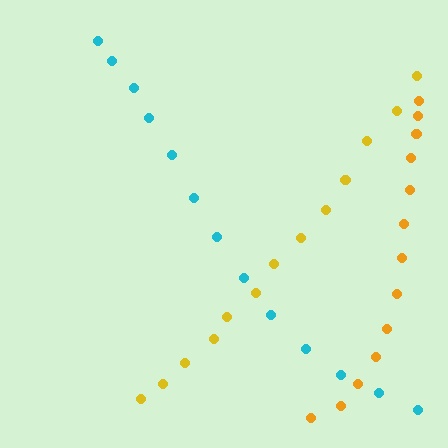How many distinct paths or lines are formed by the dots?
There are 3 distinct paths.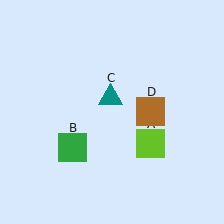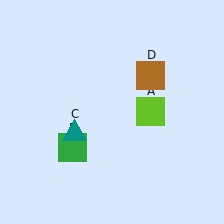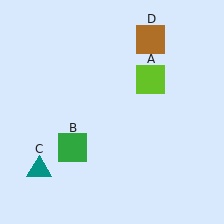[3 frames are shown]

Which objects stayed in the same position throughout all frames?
Green square (object B) remained stationary.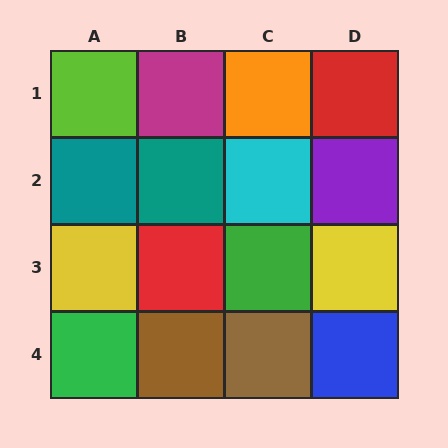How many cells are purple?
1 cell is purple.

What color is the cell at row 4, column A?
Green.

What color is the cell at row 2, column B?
Teal.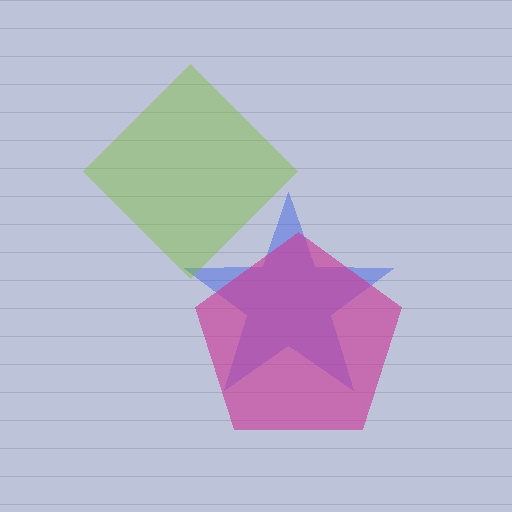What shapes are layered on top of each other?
The layered shapes are: a blue star, a lime diamond, a magenta pentagon.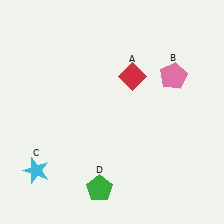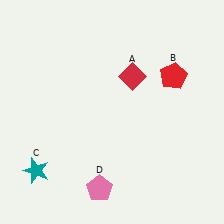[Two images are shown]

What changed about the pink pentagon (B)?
In Image 1, B is pink. In Image 2, it changed to red.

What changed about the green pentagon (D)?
In Image 1, D is green. In Image 2, it changed to pink.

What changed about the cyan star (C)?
In Image 1, C is cyan. In Image 2, it changed to teal.